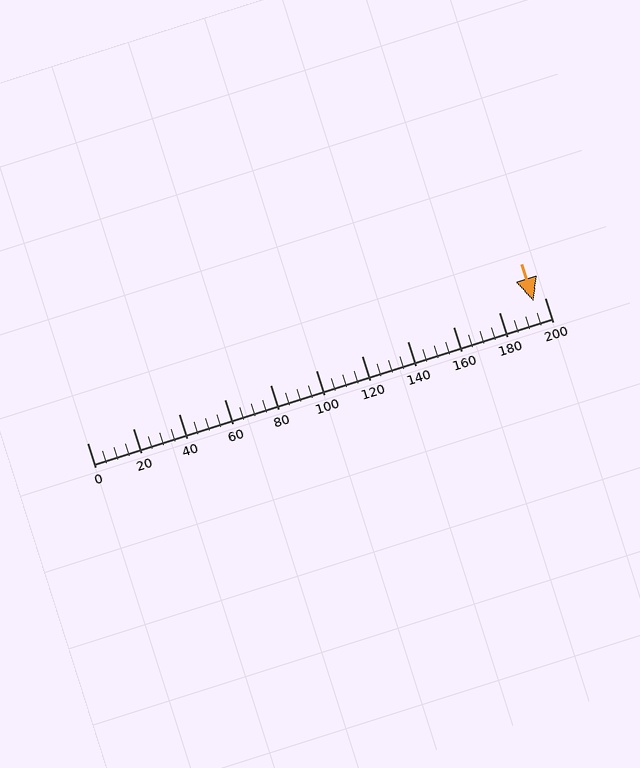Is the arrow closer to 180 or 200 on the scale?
The arrow is closer to 200.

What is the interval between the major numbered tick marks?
The major tick marks are spaced 20 units apart.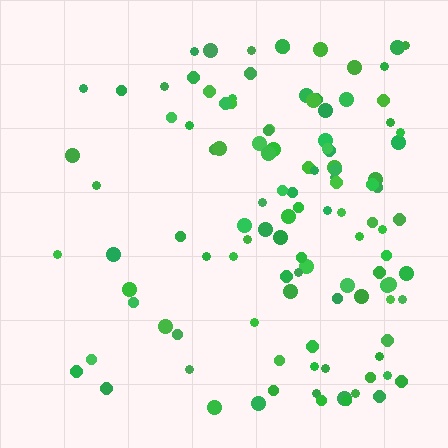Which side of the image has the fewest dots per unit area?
The left.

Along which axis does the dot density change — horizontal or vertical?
Horizontal.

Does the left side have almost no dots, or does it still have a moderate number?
Still a moderate number, just noticeably fewer than the right.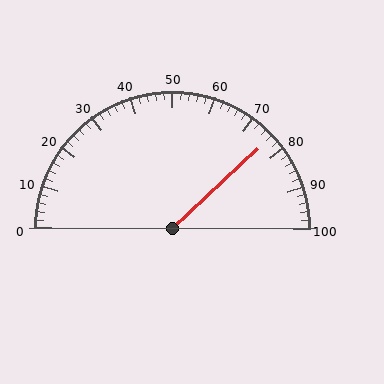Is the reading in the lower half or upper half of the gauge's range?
The reading is in the upper half of the range (0 to 100).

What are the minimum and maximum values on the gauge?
The gauge ranges from 0 to 100.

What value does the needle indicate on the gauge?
The needle indicates approximately 76.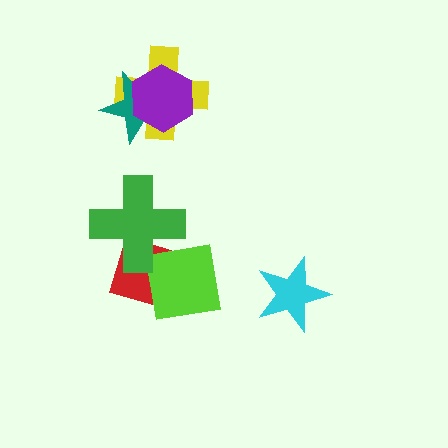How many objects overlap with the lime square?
2 objects overlap with the lime square.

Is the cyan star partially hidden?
No, no other shape covers it.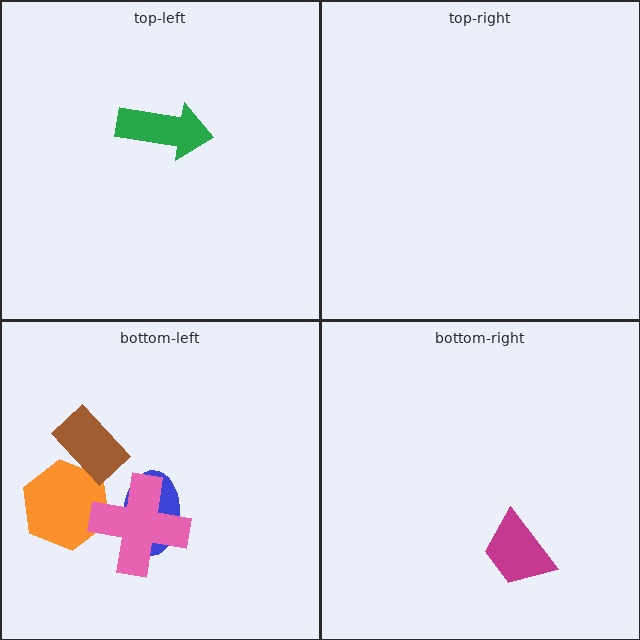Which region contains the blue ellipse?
The bottom-left region.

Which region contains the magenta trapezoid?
The bottom-right region.